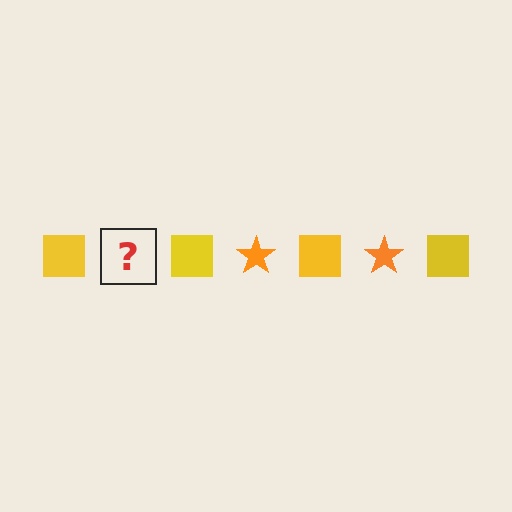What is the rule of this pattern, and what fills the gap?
The rule is that the pattern alternates between yellow square and orange star. The gap should be filled with an orange star.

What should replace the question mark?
The question mark should be replaced with an orange star.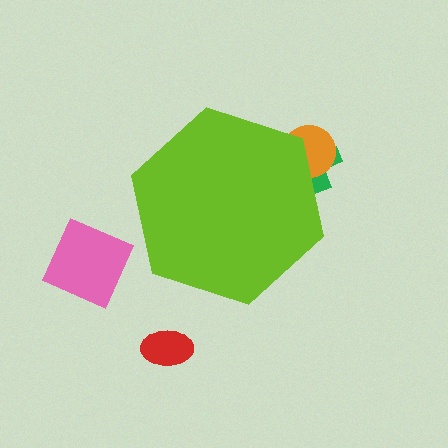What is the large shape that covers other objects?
A lime hexagon.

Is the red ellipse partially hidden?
No, the red ellipse is fully visible.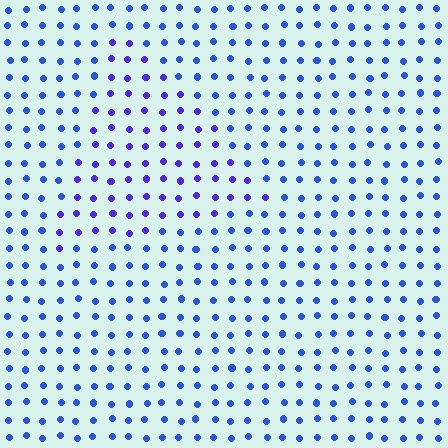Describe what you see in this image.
The image is filled with small blue elements in a uniform arrangement. A triangle-shaped region is visible where the elements are tinted to a slightly different hue, forming a subtle color boundary.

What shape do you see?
I see a triangle.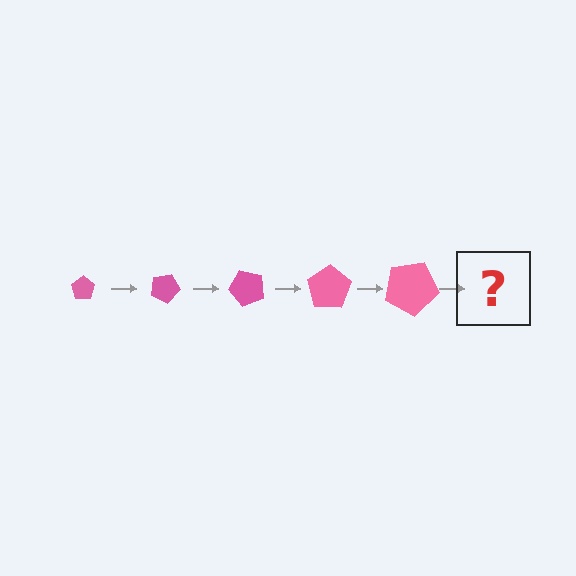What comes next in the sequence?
The next element should be a pentagon, larger than the previous one and rotated 125 degrees from the start.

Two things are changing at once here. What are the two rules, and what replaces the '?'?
The two rules are that the pentagon grows larger each step and it rotates 25 degrees each step. The '?' should be a pentagon, larger than the previous one and rotated 125 degrees from the start.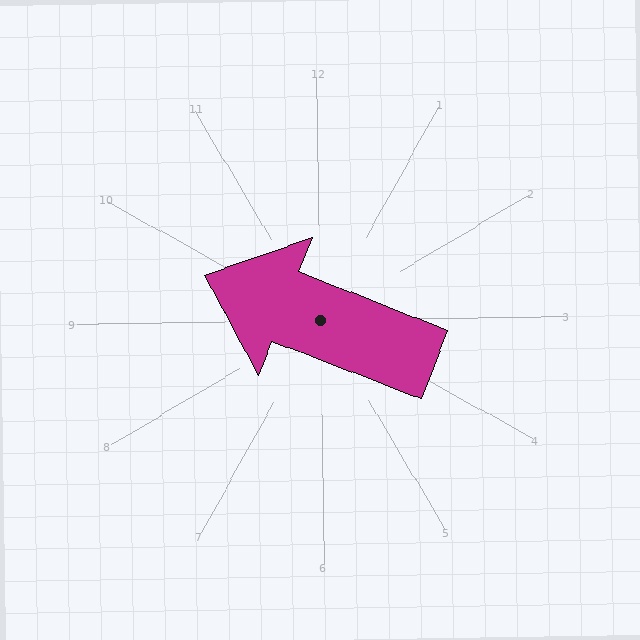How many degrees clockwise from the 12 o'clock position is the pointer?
Approximately 292 degrees.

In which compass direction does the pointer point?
West.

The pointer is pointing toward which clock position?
Roughly 10 o'clock.